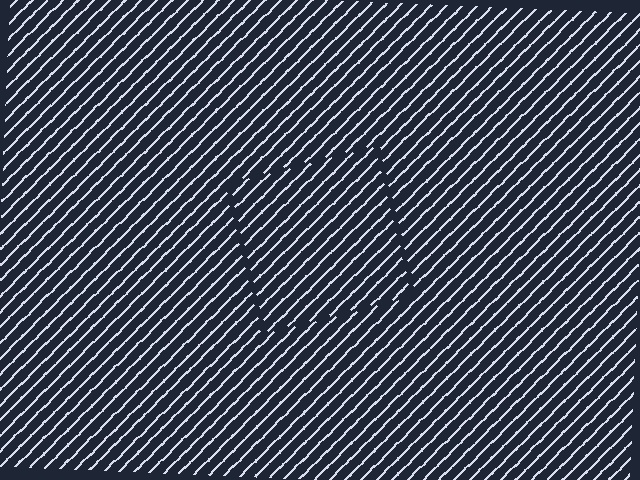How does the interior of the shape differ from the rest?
The interior of the shape contains the same grating, shifted by half a period — the contour is defined by the phase discontinuity where line-ends from the inner and outer gratings abut.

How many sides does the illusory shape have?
4 sides — the line-ends trace a square.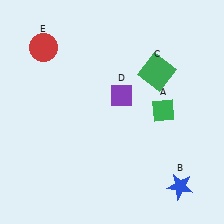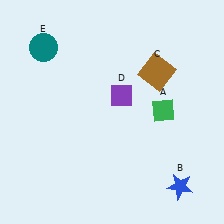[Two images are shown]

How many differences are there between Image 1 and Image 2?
There are 2 differences between the two images.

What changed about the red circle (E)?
In Image 1, E is red. In Image 2, it changed to teal.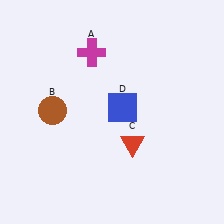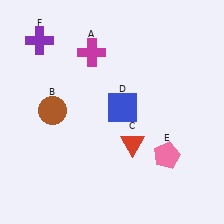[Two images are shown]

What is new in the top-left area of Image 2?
A purple cross (F) was added in the top-left area of Image 2.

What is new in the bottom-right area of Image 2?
A pink pentagon (E) was added in the bottom-right area of Image 2.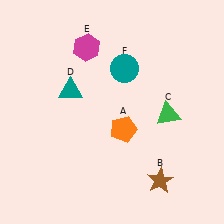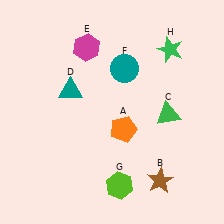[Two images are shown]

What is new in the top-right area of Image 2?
A green star (H) was added in the top-right area of Image 2.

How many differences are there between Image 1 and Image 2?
There are 2 differences between the two images.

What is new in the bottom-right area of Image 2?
A lime hexagon (G) was added in the bottom-right area of Image 2.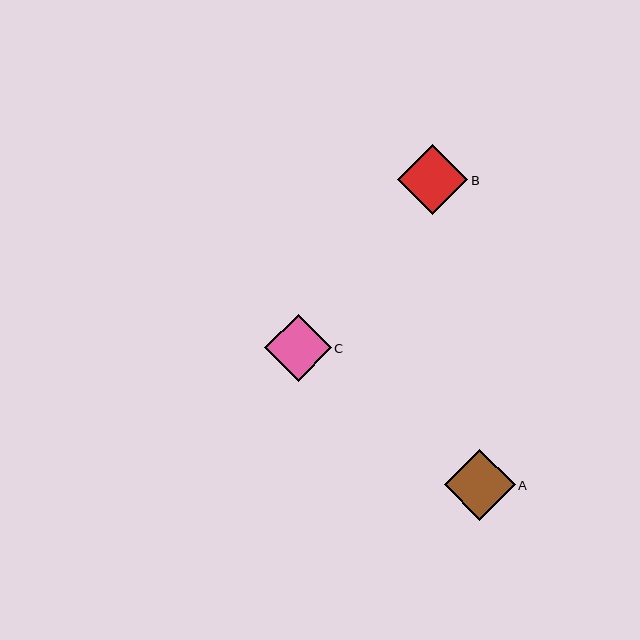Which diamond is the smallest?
Diamond C is the smallest with a size of approximately 67 pixels.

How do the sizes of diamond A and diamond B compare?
Diamond A and diamond B are approximately the same size.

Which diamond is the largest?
Diamond A is the largest with a size of approximately 71 pixels.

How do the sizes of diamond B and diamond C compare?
Diamond B and diamond C are approximately the same size.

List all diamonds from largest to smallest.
From largest to smallest: A, B, C.